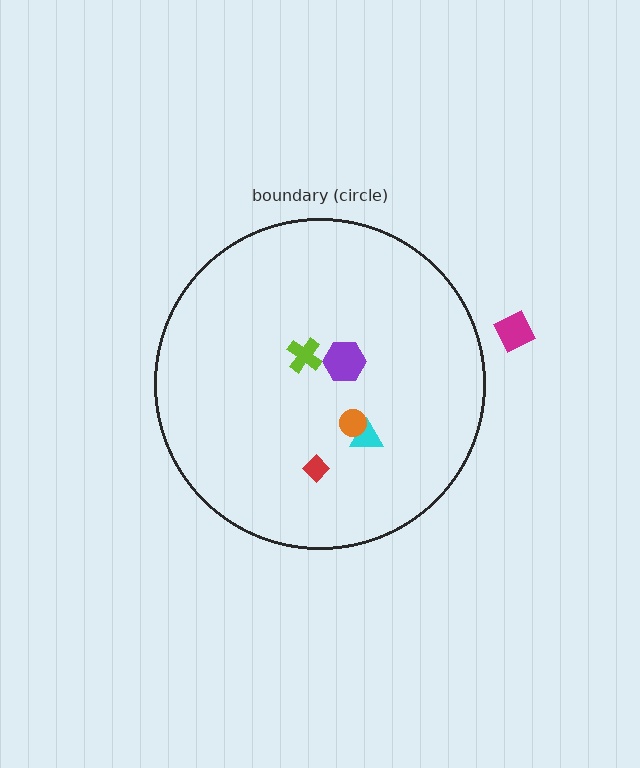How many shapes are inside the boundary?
5 inside, 1 outside.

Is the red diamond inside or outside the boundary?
Inside.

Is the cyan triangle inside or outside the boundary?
Inside.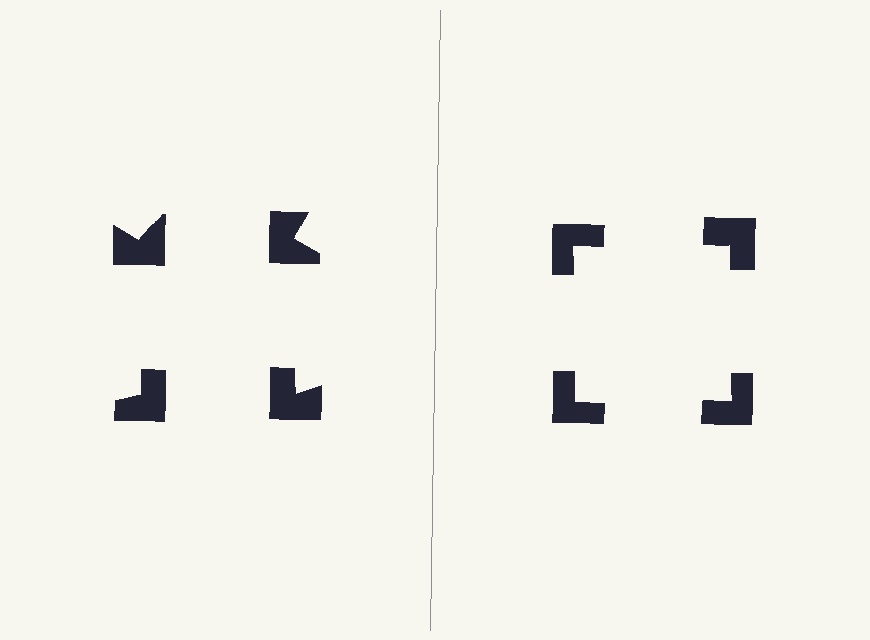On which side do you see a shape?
An illusory square appears on the right side. On the left side the wedge cuts are rotated, so no coherent shape forms.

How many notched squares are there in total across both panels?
8 — 4 on each side.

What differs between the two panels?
The notched squares are positioned identically on both sides; only the wedge orientations differ. On the right they align to a square; on the left they are misaligned.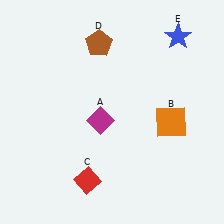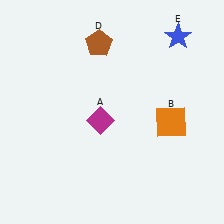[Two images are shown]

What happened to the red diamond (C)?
The red diamond (C) was removed in Image 2. It was in the bottom-left area of Image 1.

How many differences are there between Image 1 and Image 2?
There is 1 difference between the two images.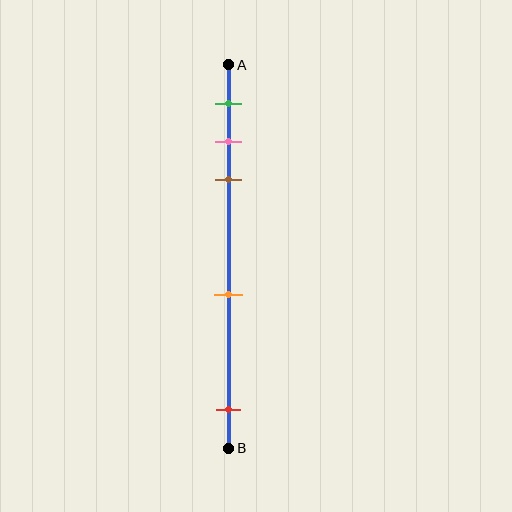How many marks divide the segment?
There are 5 marks dividing the segment.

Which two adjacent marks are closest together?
The pink and brown marks are the closest adjacent pair.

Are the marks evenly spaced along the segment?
No, the marks are not evenly spaced.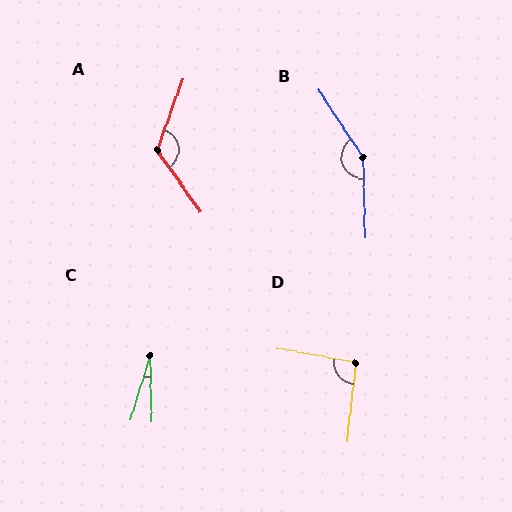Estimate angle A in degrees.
Approximately 125 degrees.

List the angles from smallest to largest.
C (18°), D (94°), A (125°), B (148°).